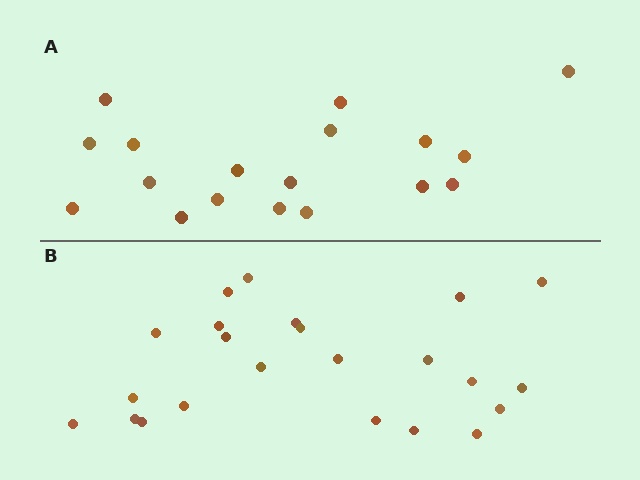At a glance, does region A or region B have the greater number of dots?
Region B (the bottom region) has more dots.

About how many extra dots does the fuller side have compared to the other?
Region B has about 5 more dots than region A.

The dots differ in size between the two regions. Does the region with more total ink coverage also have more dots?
No. Region A has more total ink coverage because its dots are larger, but region B actually contains more individual dots. Total area can be misleading — the number of items is what matters here.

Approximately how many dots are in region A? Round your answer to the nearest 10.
About 20 dots. (The exact count is 18, which rounds to 20.)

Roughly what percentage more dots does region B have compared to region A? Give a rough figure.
About 30% more.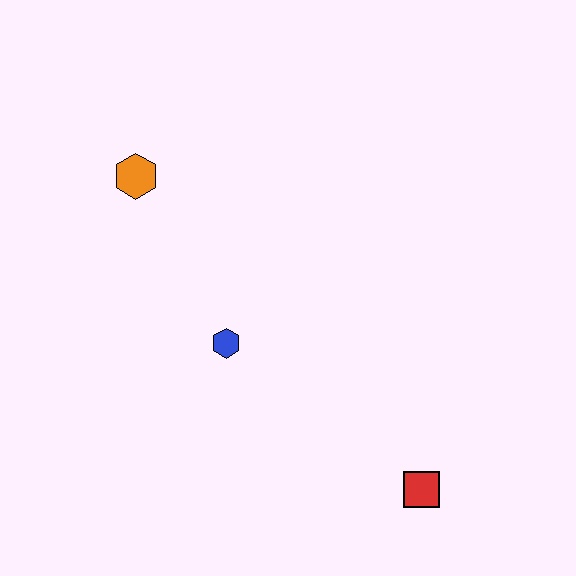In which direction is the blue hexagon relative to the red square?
The blue hexagon is to the left of the red square.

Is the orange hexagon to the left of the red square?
Yes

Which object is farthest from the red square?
The orange hexagon is farthest from the red square.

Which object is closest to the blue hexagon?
The orange hexagon is closest to the blue hexagon.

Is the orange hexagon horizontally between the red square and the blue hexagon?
No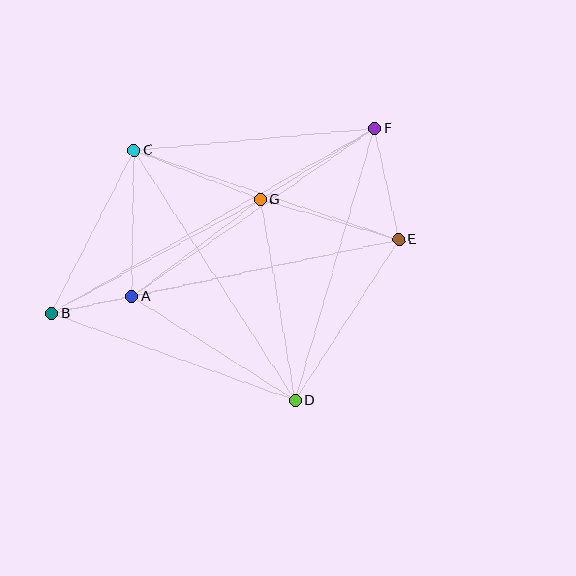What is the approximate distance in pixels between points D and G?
The distance between D and G is approximately 204 pixels.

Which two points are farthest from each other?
Points B and F are farthest from each other.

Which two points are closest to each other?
Points A and B are closest to each other.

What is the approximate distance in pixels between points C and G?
The distance between C and G is approximately 136 pixels.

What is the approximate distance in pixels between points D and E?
The distance between D and E is approximately 192 pixels.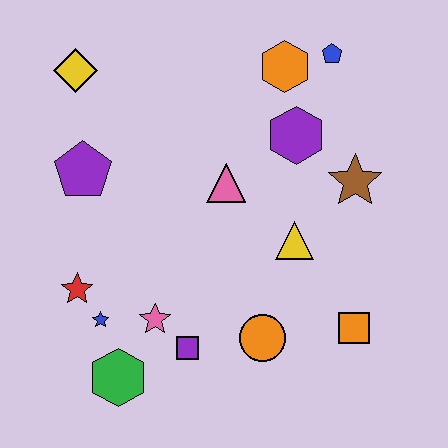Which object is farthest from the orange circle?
The yellow diamond is farthest from the orange circle.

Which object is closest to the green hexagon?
The blue star is closest to the green hexagon.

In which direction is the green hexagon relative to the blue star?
The green hexagon is below the blue star.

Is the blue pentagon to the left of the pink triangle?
No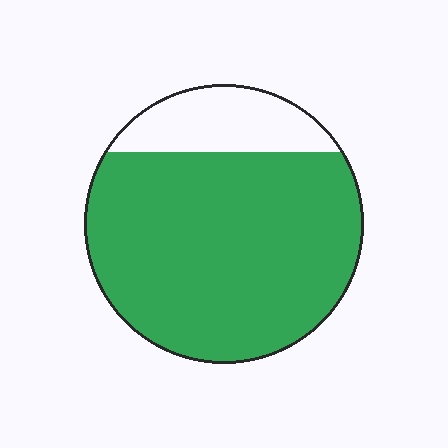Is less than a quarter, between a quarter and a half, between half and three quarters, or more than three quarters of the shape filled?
More than three quarters.